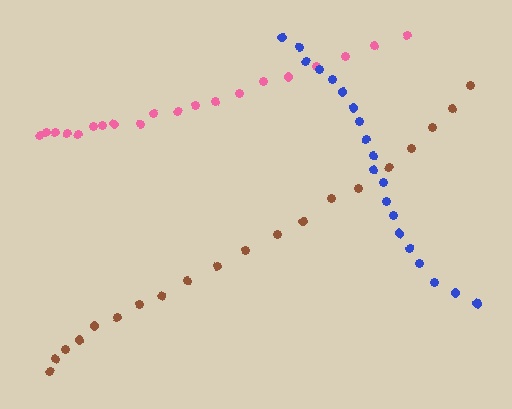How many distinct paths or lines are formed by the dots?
There are 3 distinct paths.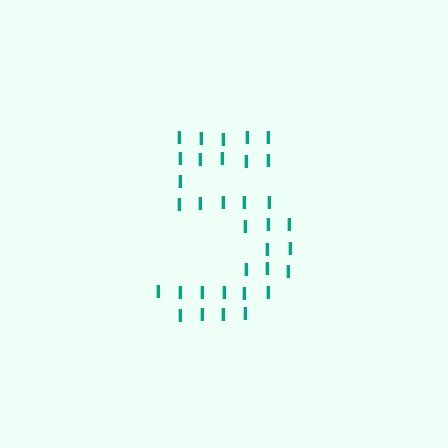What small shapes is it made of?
It is made of small letter I's.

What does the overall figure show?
The overall figure shows the digit 5.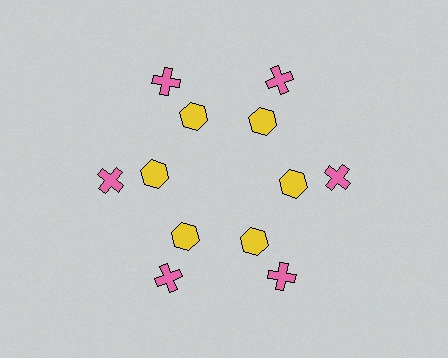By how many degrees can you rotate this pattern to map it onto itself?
The pattern maps onto itself every 60 degrees of rotation.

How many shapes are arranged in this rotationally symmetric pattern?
There are 12 shapes, arranged in 6 groups of 2.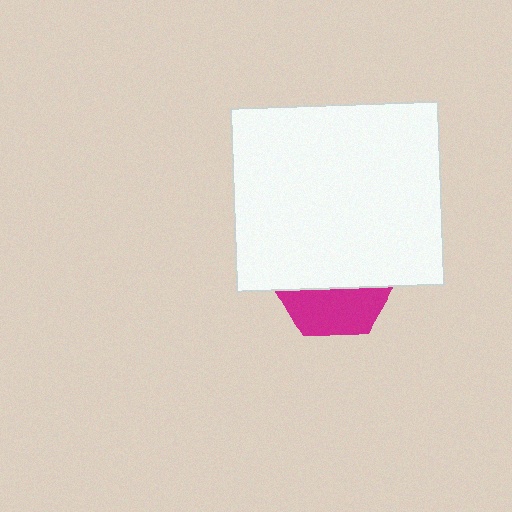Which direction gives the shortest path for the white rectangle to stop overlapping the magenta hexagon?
Moving up gives the shortest separation.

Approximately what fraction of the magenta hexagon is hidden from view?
Roughly 61% of the magenta hexagon is hidden behind the white rectangle.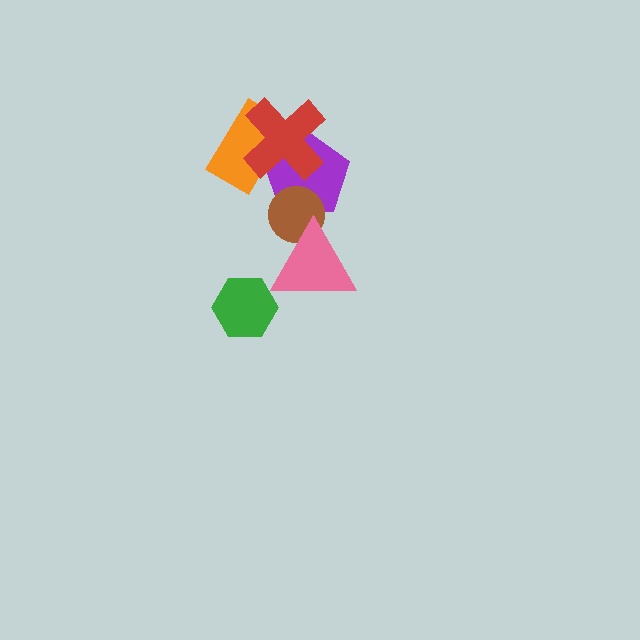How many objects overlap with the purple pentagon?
3 objects overlap with the purple pentagon.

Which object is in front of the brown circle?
The pink triangle is in front of the brown circle.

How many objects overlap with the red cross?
2 objects overlap with the red cross.